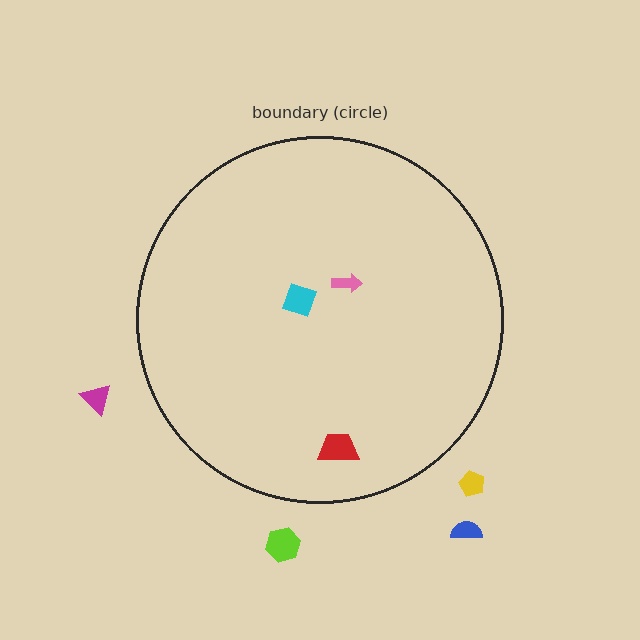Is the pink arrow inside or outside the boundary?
Inside.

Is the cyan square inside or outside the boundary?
Inside.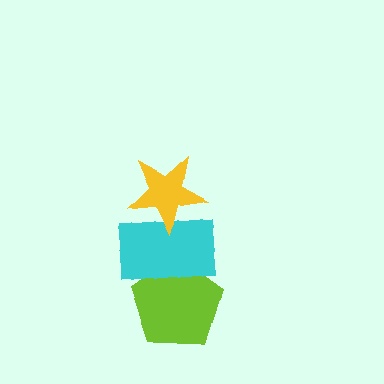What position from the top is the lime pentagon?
The lime pentagon is 3rd from the top.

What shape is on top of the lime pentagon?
The cyan rectangle is on top of the lime pentagon.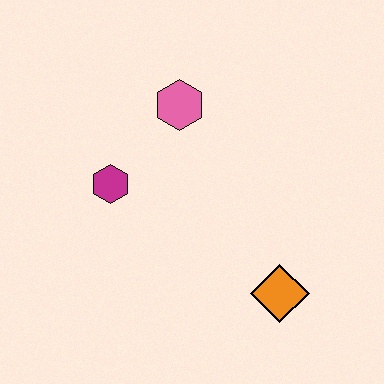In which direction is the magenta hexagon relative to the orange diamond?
The magenta hexagon is to the left of the orange diamond.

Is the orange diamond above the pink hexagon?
No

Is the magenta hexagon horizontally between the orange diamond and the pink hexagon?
No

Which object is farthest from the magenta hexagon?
The orange diamond is farthest from the magenta hexagon.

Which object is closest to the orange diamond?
The magenta hexagon is closest to the orange diamond.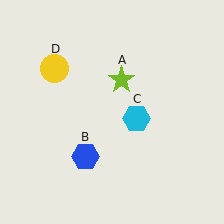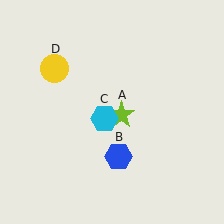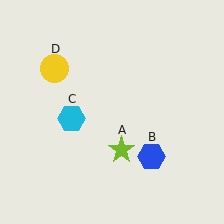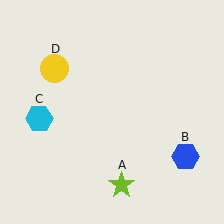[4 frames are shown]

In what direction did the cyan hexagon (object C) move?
The cyan hexagon (object C) moved left.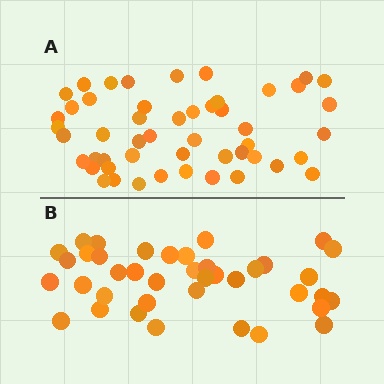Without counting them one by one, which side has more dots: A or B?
Region A (the top region) has more dots.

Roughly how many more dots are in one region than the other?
Region A has roughly 12 or so more dots than region B.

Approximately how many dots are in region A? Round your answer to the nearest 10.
About 50 dots.